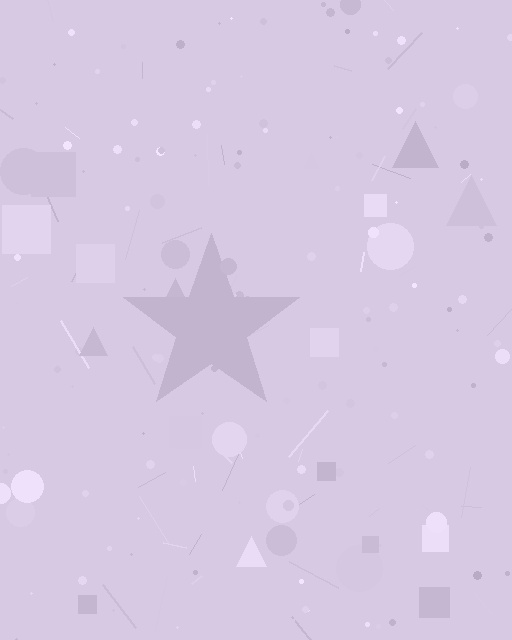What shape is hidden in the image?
A star is hidden in the image.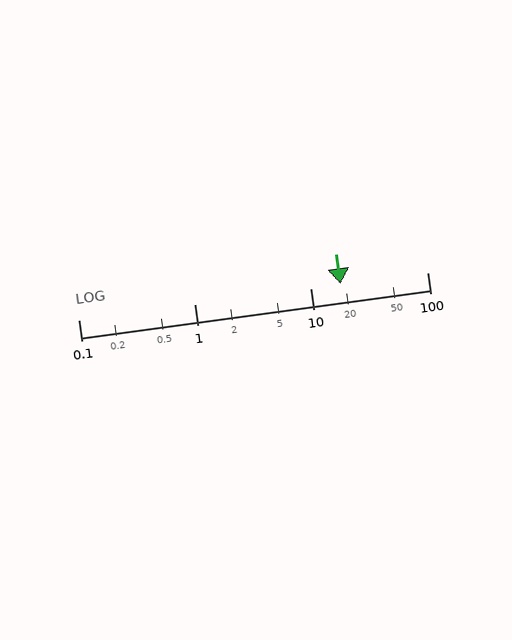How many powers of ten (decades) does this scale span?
The scale spans 3 decades, from 0.1 to 100.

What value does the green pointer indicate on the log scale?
The pointer indicates approximately 18.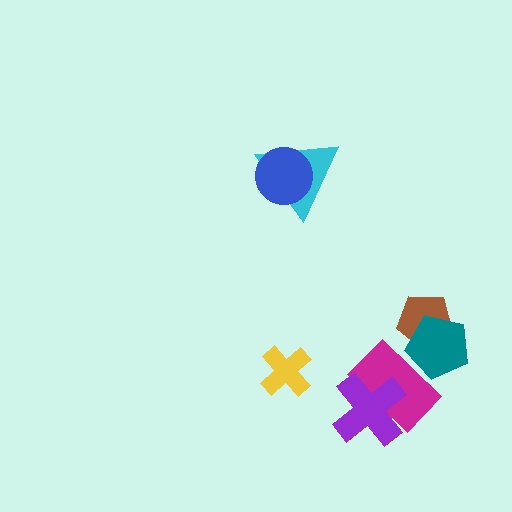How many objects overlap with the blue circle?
1 object overlaps with the blue circle.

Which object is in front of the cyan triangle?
The blue circle is in front of the cyan triangle.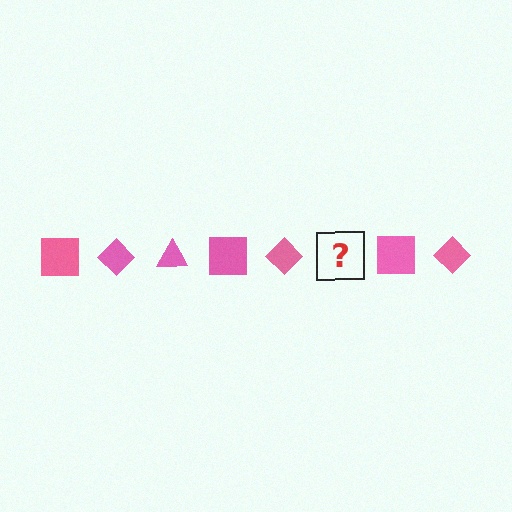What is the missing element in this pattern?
The missing element is a pink triangle.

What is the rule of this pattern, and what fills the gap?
The rule is that the pattern cycles through square, diamond, triangle shapes in pink. The gap should be filled with a pink triangle.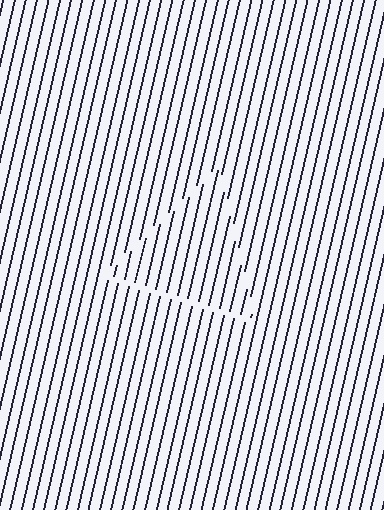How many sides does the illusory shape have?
3 sides — the line-ends trace a triangle.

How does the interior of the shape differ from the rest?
The interior of the shape contains the same grating, shifted by half a period — the contour is defined by the phase discontinuity where line-ends from the inner and outer gratings abut.